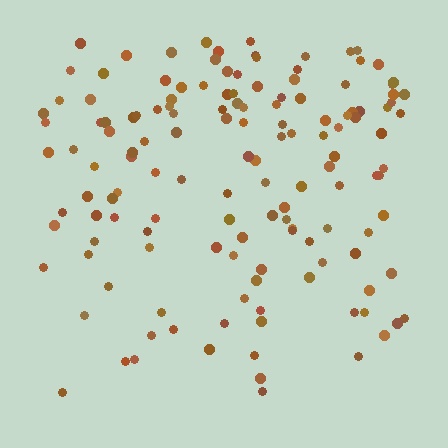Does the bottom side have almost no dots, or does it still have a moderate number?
Still a moderate number, just noticeably fewer than the top.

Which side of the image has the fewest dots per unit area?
The bottom.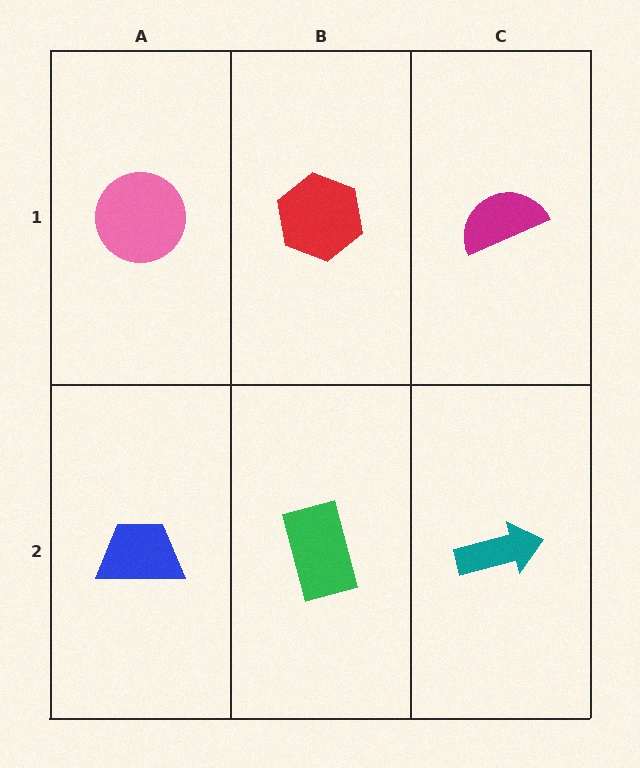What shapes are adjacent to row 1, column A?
A blue trapezoid (row 2, column A), a red hexagon (row 1, column B).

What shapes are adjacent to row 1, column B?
A green rectangle (row 2, column B), a pink circle (row 1, column A), a magenta semicircle (row 1, column C).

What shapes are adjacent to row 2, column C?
A magenta semicircle (row 1, column C), a green rectangle (row 2, column B).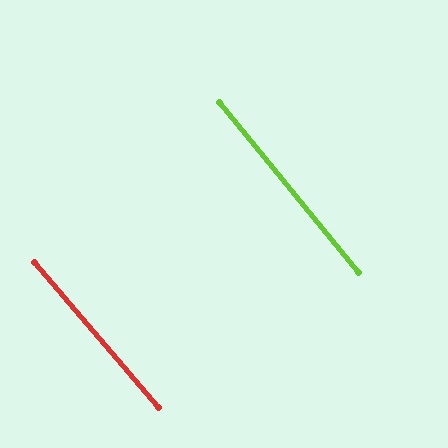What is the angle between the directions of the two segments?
Approximately 2 degrees.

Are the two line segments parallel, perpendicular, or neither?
Parallel — their directions differ by only 1.6°.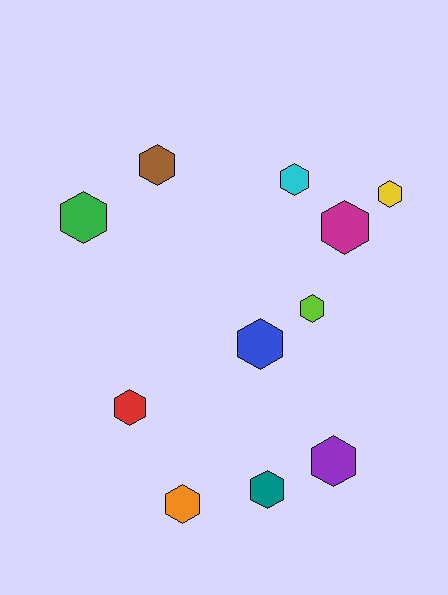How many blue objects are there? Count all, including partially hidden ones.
There is 1 blue object.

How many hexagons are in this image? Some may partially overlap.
There are 11 hexagons.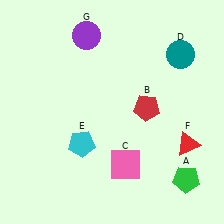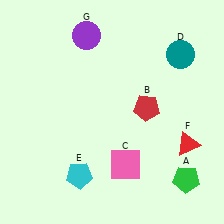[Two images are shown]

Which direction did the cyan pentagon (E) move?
The cyan pentagon (E) moved down.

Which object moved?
The cyan pentagon (E) moved down.